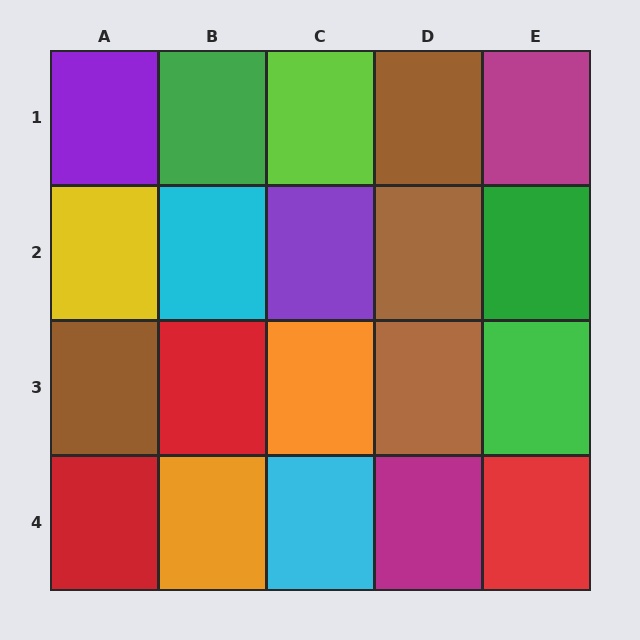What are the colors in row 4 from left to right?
Red, orange, cyan, magenta, red.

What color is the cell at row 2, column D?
Brown.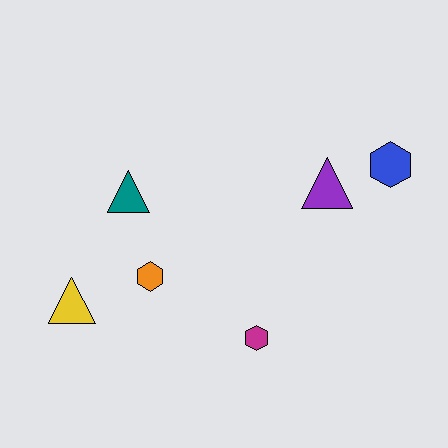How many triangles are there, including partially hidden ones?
There are 3 triangles.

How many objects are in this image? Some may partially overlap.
There are 6 objects.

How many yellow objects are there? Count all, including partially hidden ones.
There is 1 yellow object.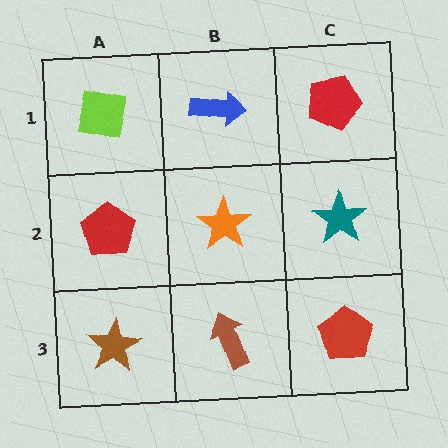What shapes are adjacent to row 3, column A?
A red pentagon (row 2, column A), a brown arrow (row 3, column B).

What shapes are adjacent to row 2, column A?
A lime square (row 1, column A), a brown star (row 3, column A), an orange star (row 2, column B).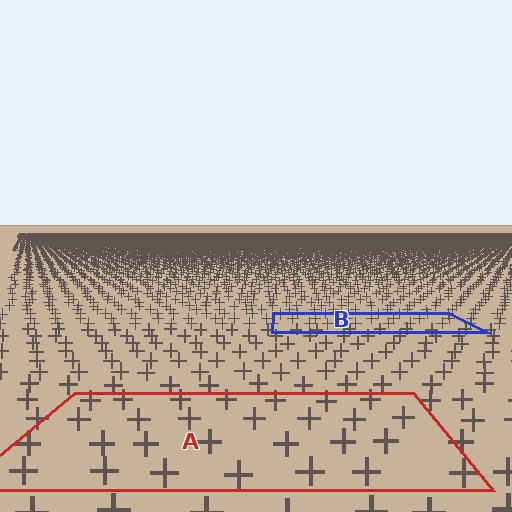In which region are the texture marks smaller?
The texture marks are smaller in region B, because it is farther away.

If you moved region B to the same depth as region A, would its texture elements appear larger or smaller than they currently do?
They would appear larger. At a closer depth, the same texture elements are projected at a bigger on-screen size.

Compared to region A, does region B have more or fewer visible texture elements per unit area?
Region B has more texture elements per unit area — they are packed more densely because it is farther away.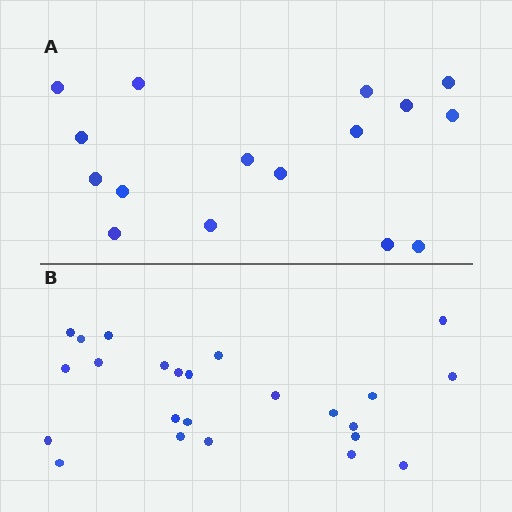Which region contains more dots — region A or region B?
Region B (the bottom region) has more dots.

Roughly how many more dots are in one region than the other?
Region B has roughly 8 or so more dots than region A.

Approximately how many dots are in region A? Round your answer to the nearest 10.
About 20 dots. (The exact count is 16, which rounds to 20.)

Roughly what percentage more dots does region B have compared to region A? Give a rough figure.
About 50% more.